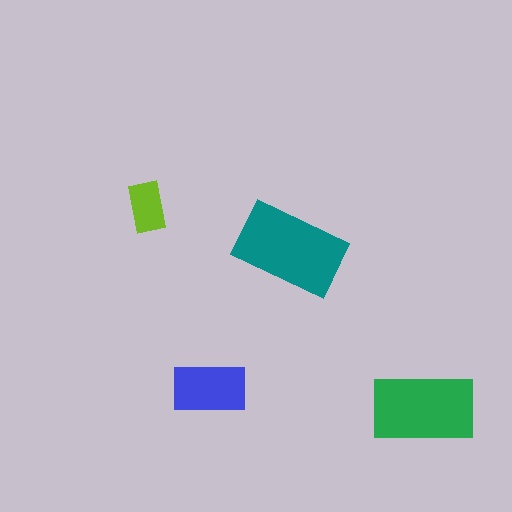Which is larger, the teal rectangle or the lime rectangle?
The teal one.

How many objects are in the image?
There are 4 objects in the image.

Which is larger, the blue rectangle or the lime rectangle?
The blue one.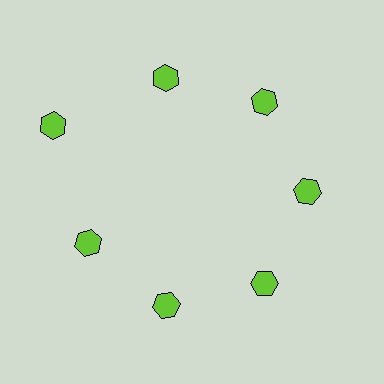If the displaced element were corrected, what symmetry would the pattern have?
It would have 7-fold rotational symmetry — the pattern would map onto itself every 51 degrees.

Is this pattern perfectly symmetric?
No. The 7 lime hexagons are arranged in a ring, but one element near the 10 o'clock position is pushed outward from the center, breaking the 7-fold rotational symmetry.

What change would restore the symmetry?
The symmetry would be restored by moving it inward, back onto the ring so that all 7 hexagons sit at equal angles and equal distance from the center.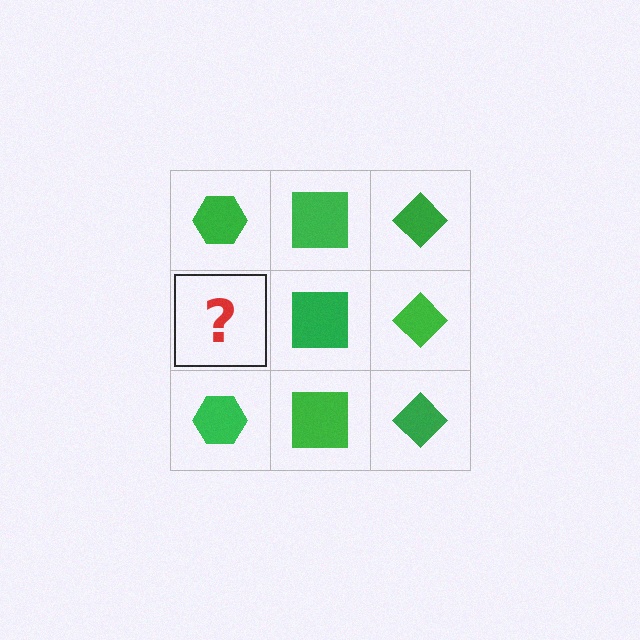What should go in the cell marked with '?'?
The missing cell should contain a green hexagon.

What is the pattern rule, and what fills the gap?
The rule is that each column has a consistent shape. The gap should be filled with a green hexagon.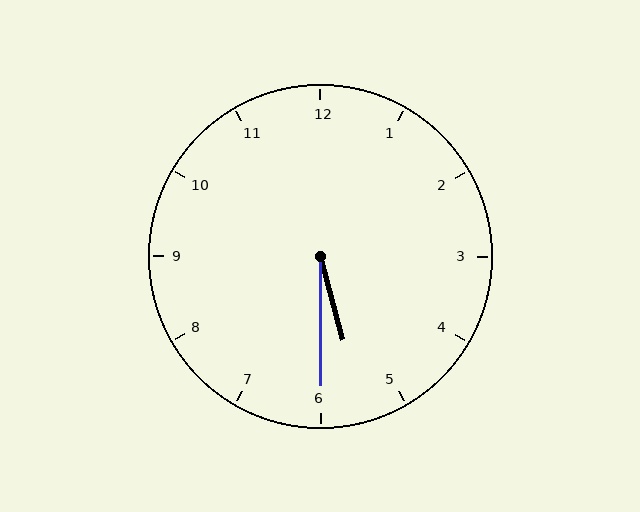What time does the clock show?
5:30.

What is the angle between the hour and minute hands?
Approximately 15 degrees.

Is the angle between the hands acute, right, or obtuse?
It is acute.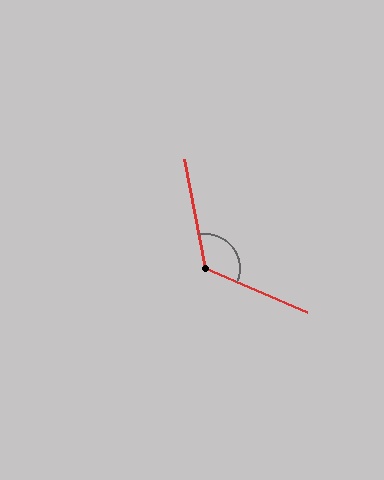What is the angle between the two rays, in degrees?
Approximately 124 degrees.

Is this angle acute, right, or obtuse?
It is obtuse.